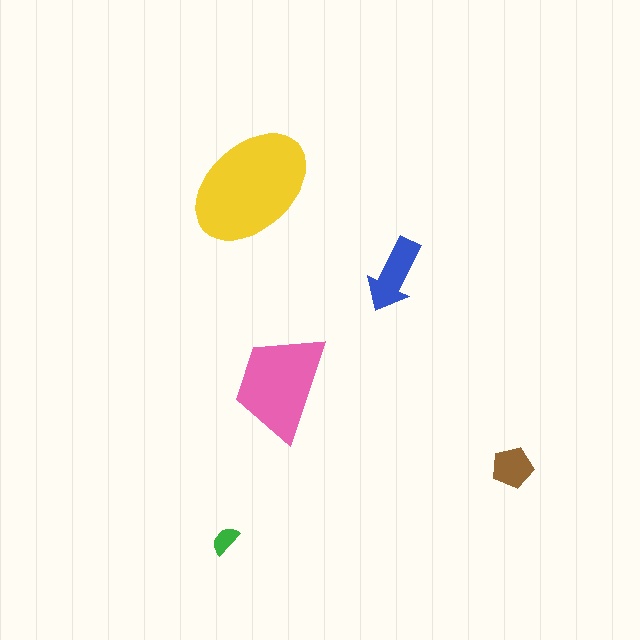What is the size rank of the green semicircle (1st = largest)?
5th.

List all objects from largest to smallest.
The yellow ellipse, the pink trapezoid, the blue arrow, the brown pentagon, the green semicircle.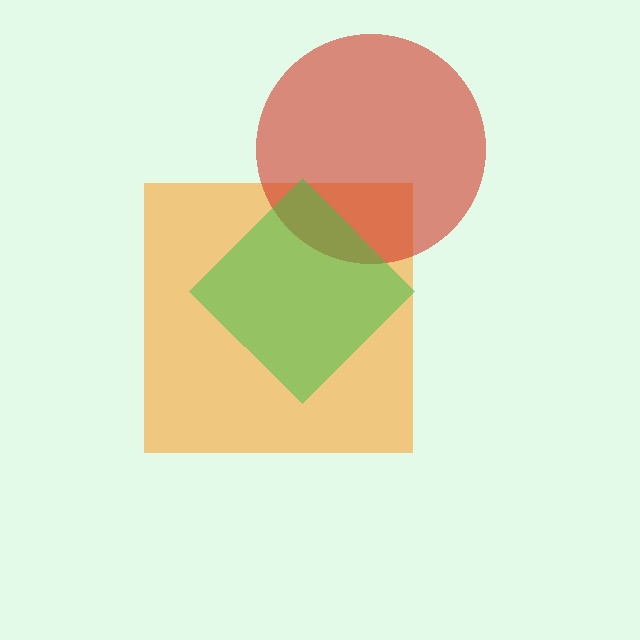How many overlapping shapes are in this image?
There are 3 overlapping shapes in the image.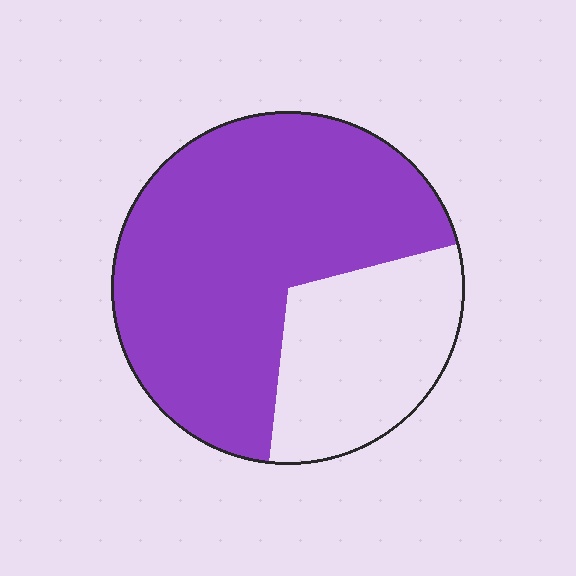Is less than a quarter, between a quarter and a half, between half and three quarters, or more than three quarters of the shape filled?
Between half and three quarters.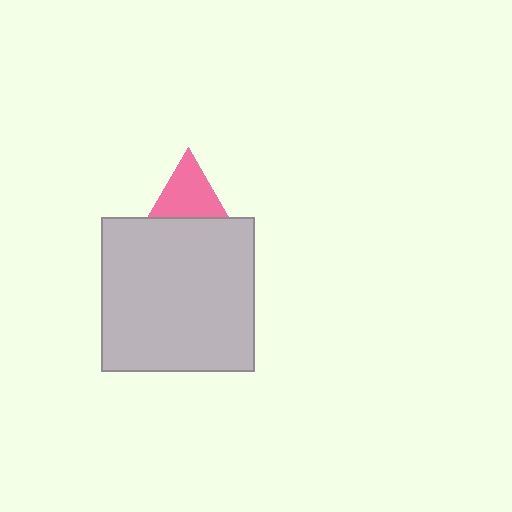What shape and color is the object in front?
The object in front is a light gray square.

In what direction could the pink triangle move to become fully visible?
The pink triangle could move up. That would shift it out from behind the light gray square entirely.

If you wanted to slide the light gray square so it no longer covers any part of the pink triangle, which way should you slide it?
Slide it down — that is the most direct way to separate the two shapes.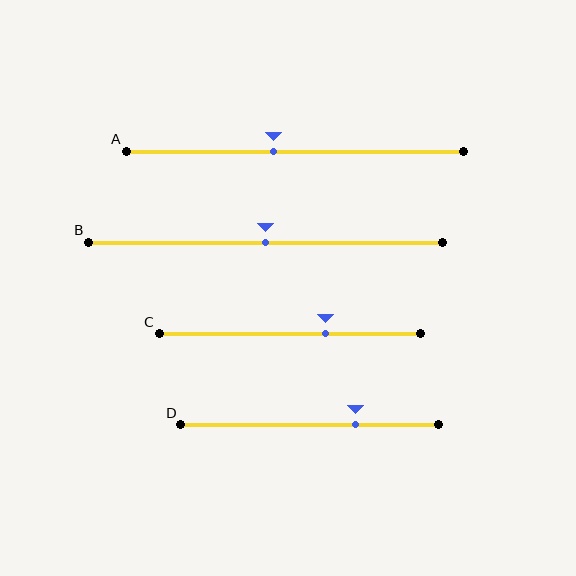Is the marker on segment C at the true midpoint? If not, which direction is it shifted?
No, the marker on segment C is shifted to the right by about 14% of the segment length.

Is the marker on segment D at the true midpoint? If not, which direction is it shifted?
No, the marker on segment D is shifted to the right by about 18% of the segment length.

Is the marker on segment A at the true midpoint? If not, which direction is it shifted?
No, the marker on segment A is shifted to the left by about 6% of the segment length.